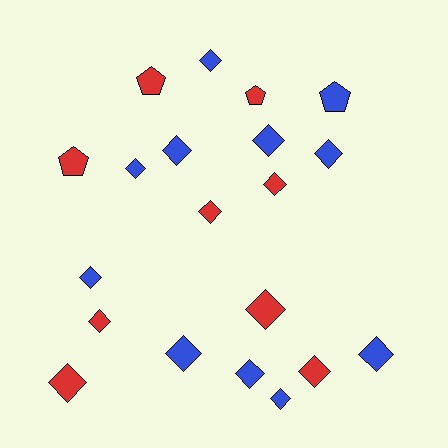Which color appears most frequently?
Blue, with 11 objects.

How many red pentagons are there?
There are 3 red pentagons.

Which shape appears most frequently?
Diamond, with 16 objects.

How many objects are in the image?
There are 20 objects.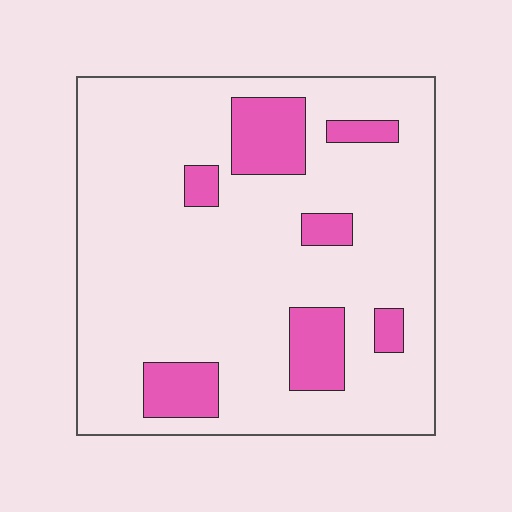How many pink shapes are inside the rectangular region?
7.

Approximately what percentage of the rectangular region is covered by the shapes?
Approximately 15%.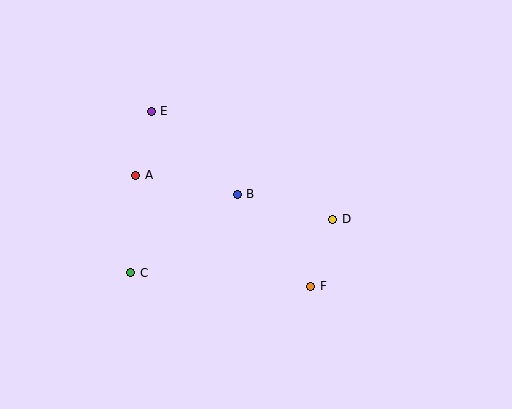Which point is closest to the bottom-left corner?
Point C is closest to the bottom-left corner.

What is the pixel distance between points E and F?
The distance between E and F is 237 pixels.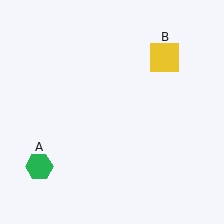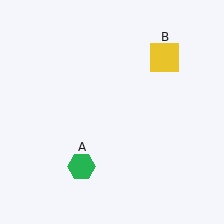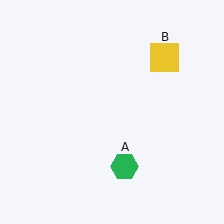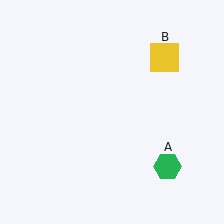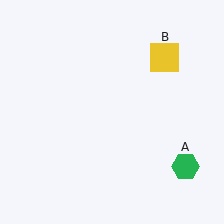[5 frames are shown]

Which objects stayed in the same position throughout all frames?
Yellow square (object B) remained stationary.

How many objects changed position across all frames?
1 object changed position: green hexagon (object A).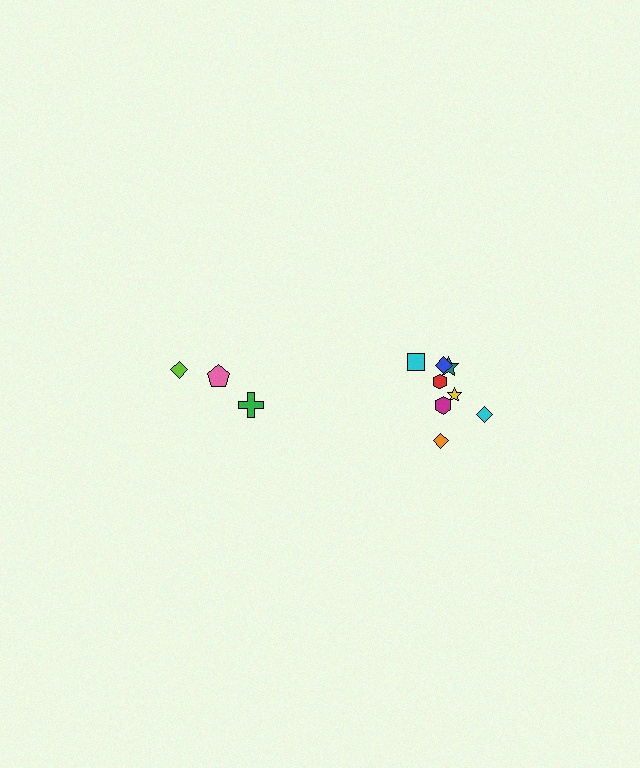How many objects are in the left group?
There are 3 objects.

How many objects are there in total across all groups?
There are 11 objects.